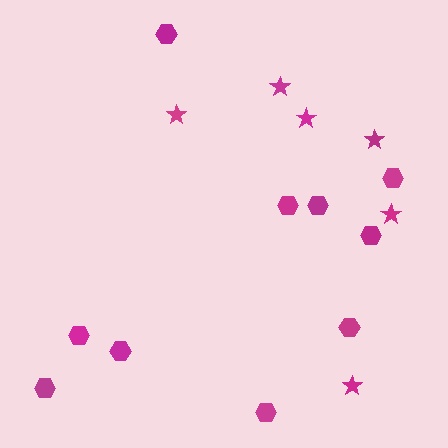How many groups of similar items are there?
There are 2 groups: one group of stars (6) and one group of hexagons (10).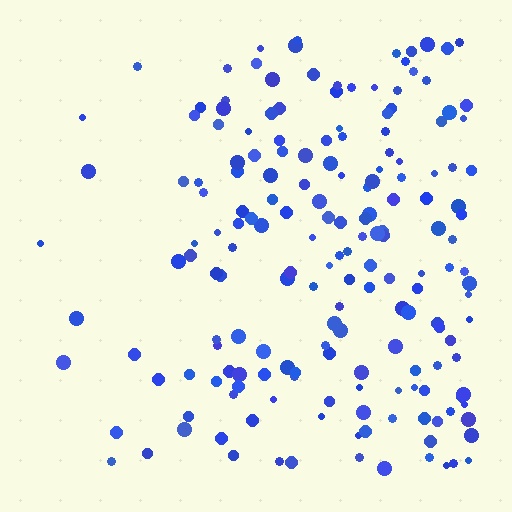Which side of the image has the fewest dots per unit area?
The left.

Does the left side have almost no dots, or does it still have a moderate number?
Still a moderate number, just noticeably fewer than the right.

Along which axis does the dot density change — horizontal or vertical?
Horizontal.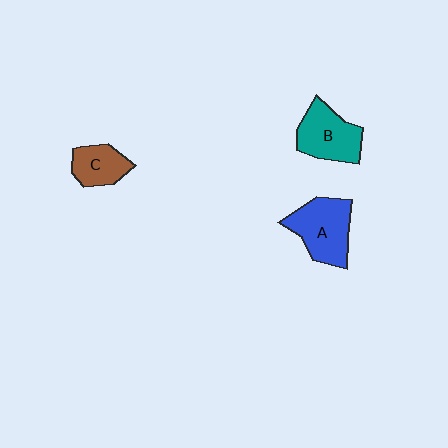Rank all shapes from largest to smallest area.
From largest to smallest: A (blue), B (teal), C (brown).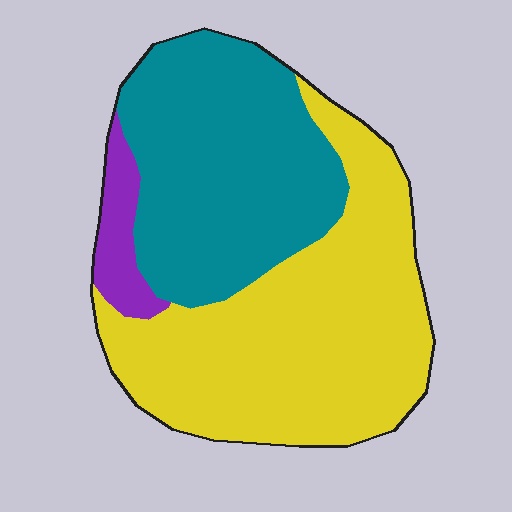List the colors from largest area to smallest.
From largest to smallest: yellow, teal, purple.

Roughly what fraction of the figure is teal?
Teal takes up about two fifths (2/5) of the figure.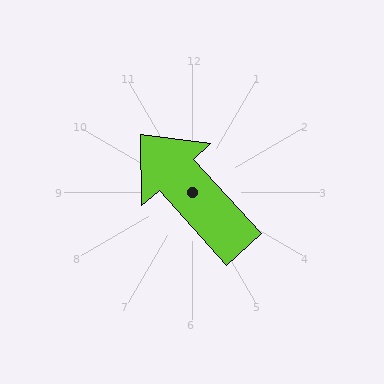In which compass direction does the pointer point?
Northwest.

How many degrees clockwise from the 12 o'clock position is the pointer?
Approximately 318 degrees.